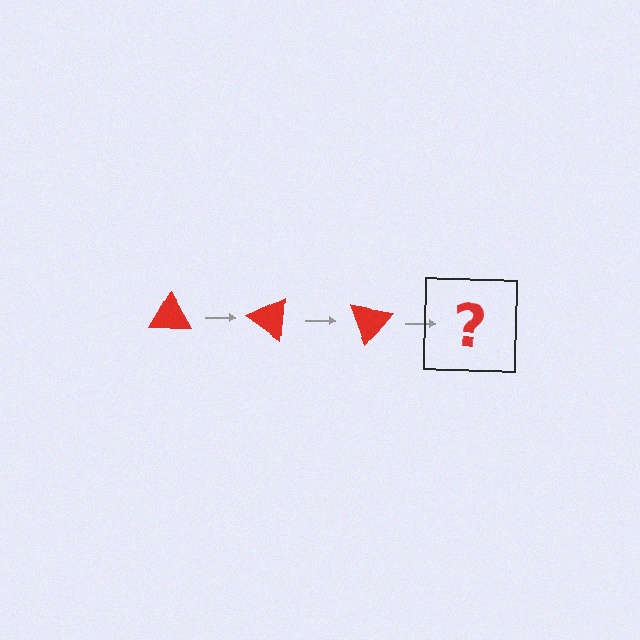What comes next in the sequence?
The next element should be a red triangle rotated 105 degrees.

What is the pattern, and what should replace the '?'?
The pattern is that the triangle rotates 35 degrees each step. The '?' should be a red triangle rotated 105 degrees.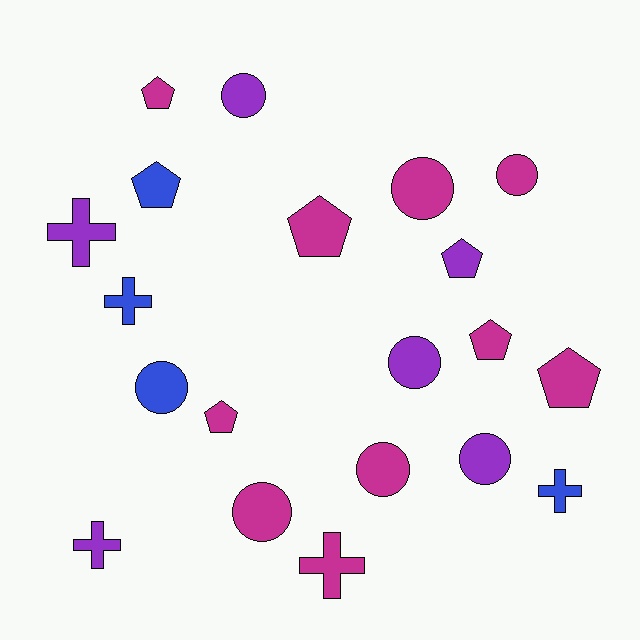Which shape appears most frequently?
Circle, with 8 objects.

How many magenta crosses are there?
There is 1 magenta cross.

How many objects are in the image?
There are 20 objects.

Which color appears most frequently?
Magenta, with 10 objects.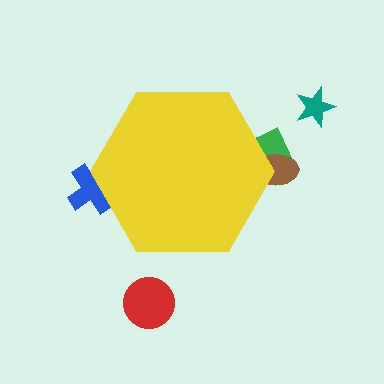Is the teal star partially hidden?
No, the teal star is fully visible.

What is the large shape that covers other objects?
A yellow hexagon.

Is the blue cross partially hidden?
Yes, the blue cross is partially hidden behind the yellow hexagon.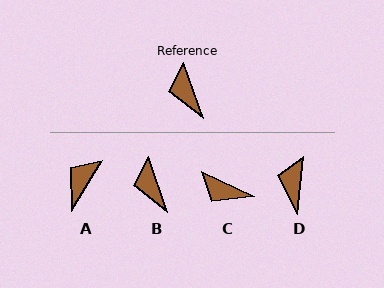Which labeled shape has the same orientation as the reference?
B.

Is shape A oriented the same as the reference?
No, it is off by about 50 degrees.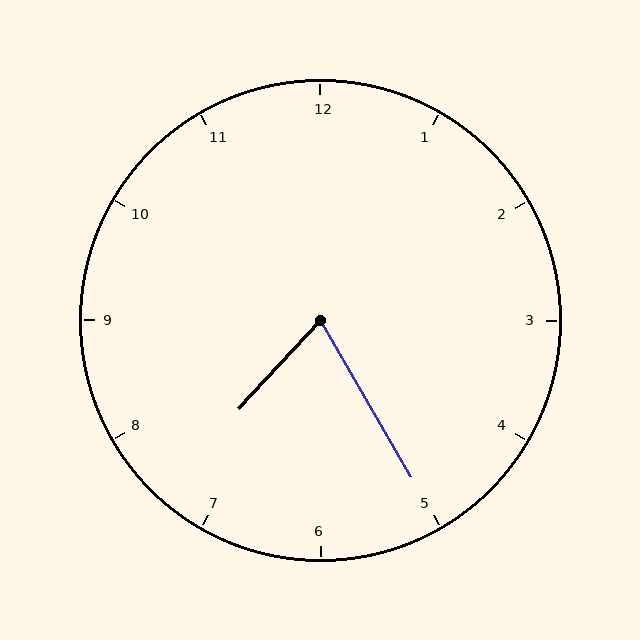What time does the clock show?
7:25.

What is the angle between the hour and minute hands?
Approximately 72 degrees.